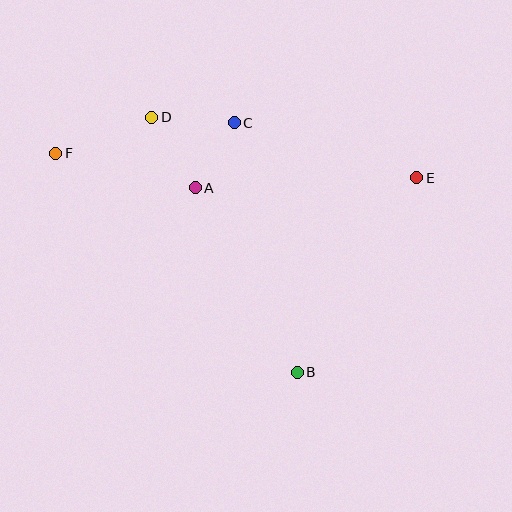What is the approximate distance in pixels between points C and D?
The distance between C and D is approximately 82 pixels.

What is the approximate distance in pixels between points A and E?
The distance between A and E is approximately 222 pixels.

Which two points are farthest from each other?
Points E and F are farthest from each other.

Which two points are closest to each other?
Points A and C are closest to each other.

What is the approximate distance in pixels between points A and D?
The distance between A and D is approximately 82 pixels.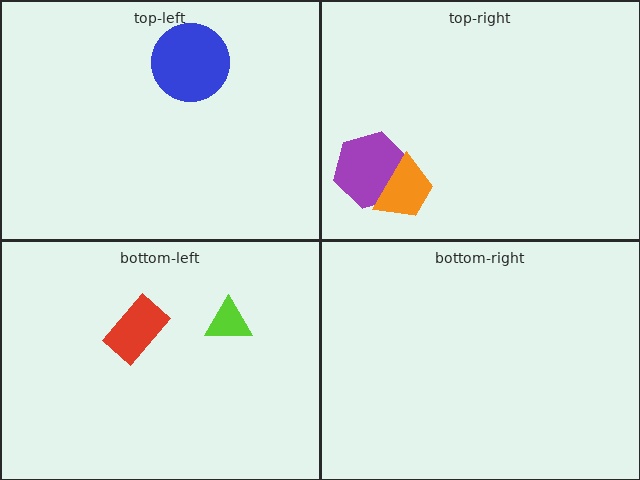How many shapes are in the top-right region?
2.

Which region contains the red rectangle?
The bottom-left region.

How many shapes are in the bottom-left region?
2.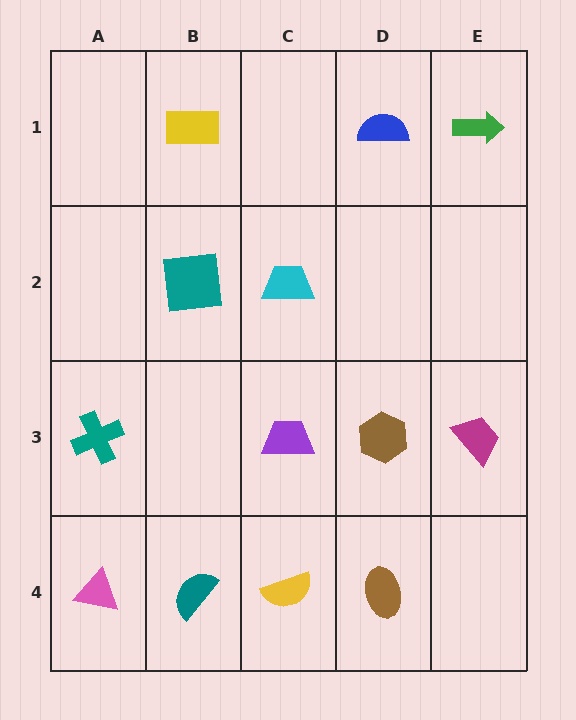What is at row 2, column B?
A teal square.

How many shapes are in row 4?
4 shapes.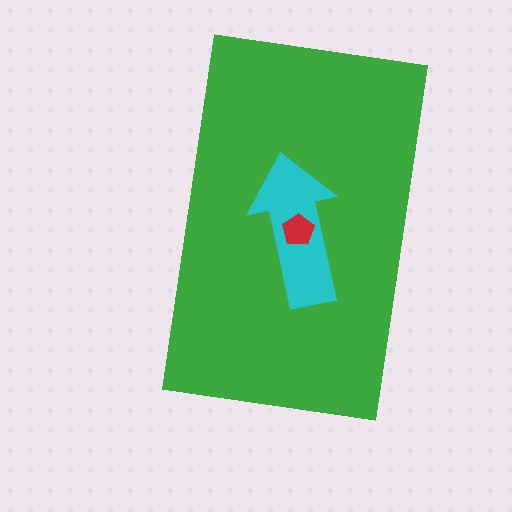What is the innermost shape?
The red pentagon.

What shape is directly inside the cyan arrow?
The red pentagon.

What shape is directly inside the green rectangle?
The cyan arrow.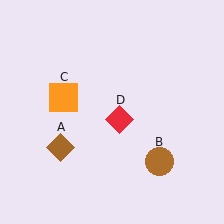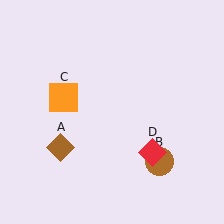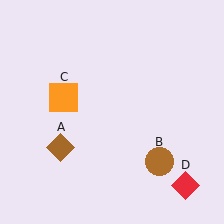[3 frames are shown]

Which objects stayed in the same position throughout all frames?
Brown diamond (object A) and brown circle (object B) and orange square (object C) remained stationary.